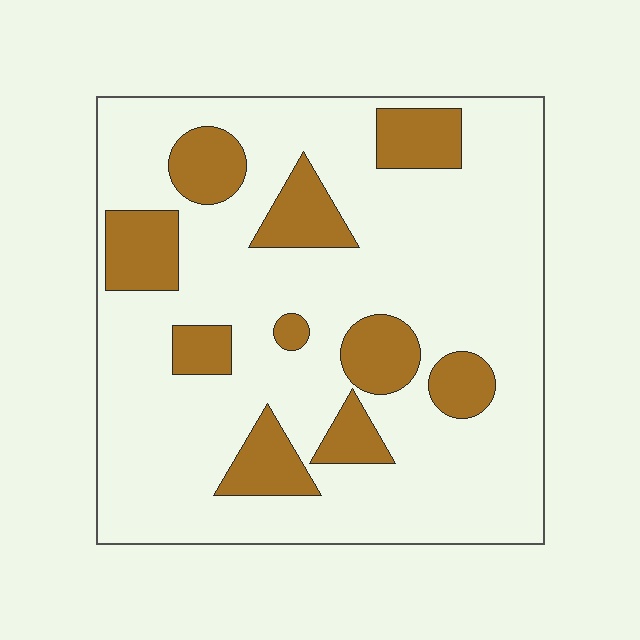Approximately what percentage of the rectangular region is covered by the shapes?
Approximately 20%.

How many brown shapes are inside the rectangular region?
10.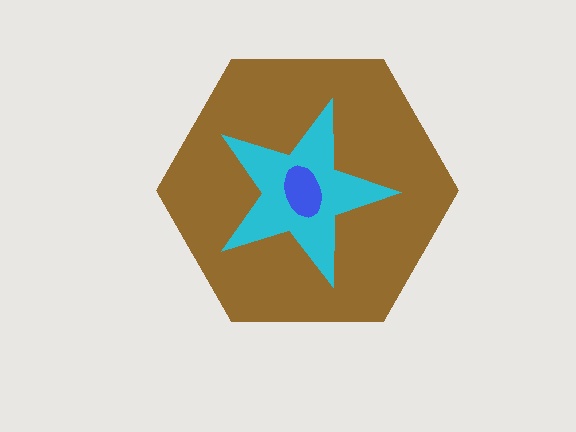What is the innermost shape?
The blue ellipse.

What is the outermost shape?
The brown hexagon.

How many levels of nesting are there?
3.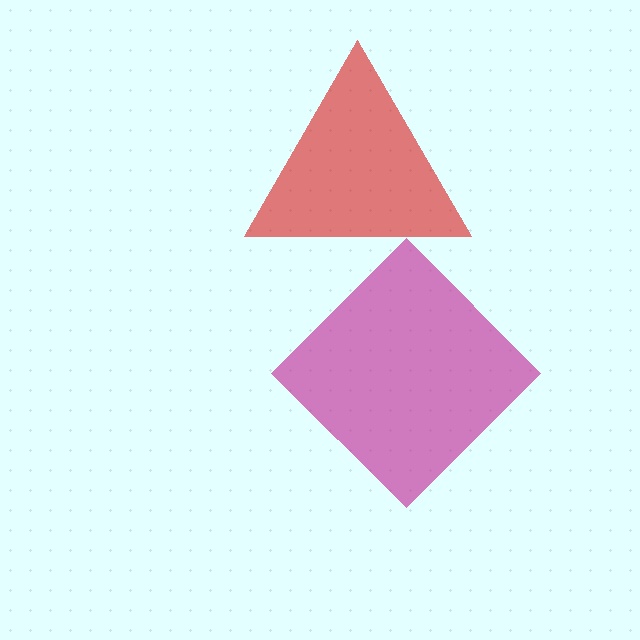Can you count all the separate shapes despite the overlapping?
Yes, there are 2 separate shapes.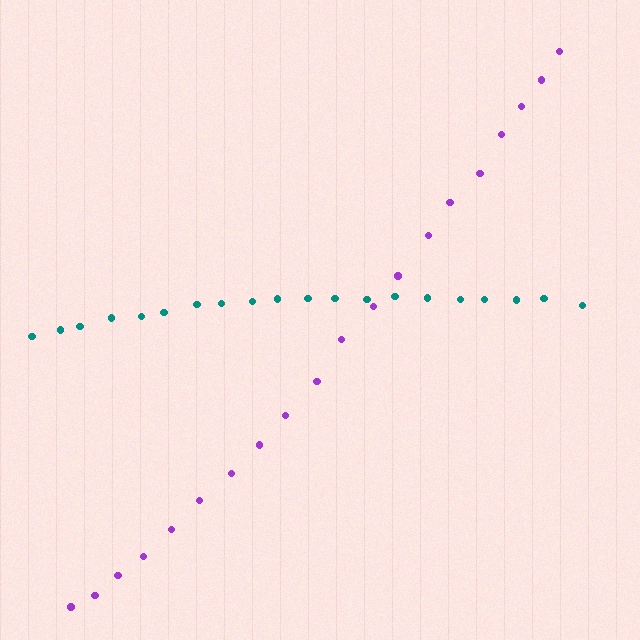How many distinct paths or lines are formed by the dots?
There are 2 distinct paths.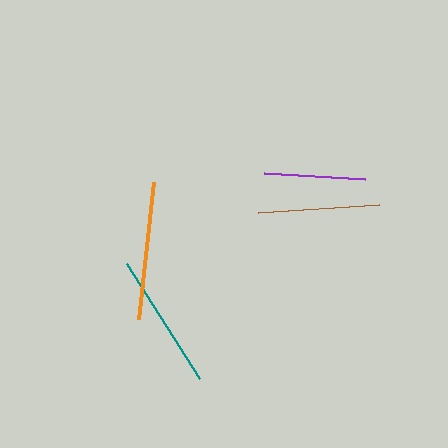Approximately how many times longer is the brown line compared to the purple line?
The brown line is approximately 1.2 times the length of the purple line.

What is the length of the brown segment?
The brown segment is approximately 122 pixels long.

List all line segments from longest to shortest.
From longest to shortest: orange, teal, brown, purple.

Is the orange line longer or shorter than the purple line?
The orange line is longer than the purple line.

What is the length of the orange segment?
The orange segment is approximately 137 pixels long.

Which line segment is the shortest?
The purple line is the shortest at approximately 101 pixels.